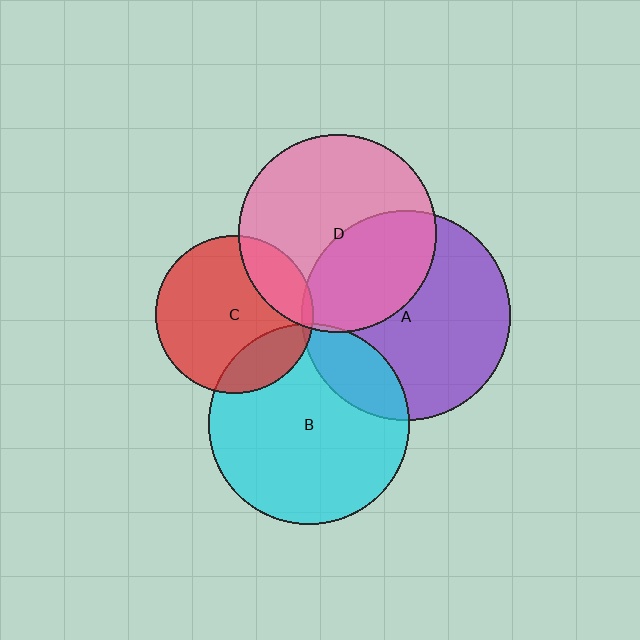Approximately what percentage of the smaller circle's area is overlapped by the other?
Approximately 5%.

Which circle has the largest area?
Circle A (purple).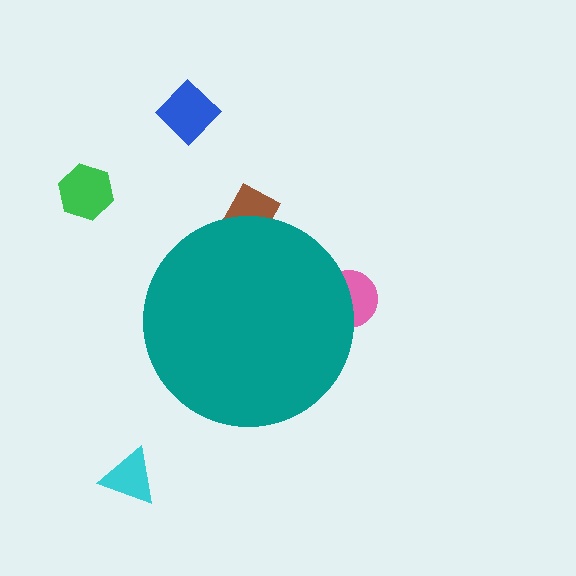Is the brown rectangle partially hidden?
Yes, the brown rectangle is partially hidden behind the teal circle.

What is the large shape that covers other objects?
A teal circle.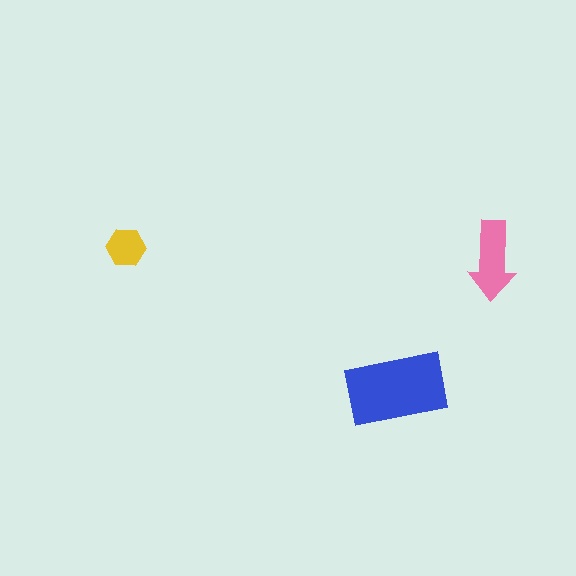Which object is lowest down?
The blue rectangle is bottommost.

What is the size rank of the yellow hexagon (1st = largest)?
3rd.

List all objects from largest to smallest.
The blue rectangle, the pink arrow, the yellow hexagon.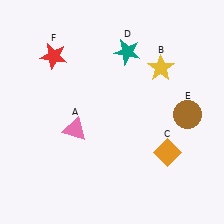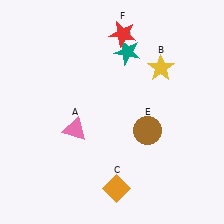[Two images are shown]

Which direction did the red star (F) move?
The red star (F) moved right.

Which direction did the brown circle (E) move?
The brown circle (E) moved left.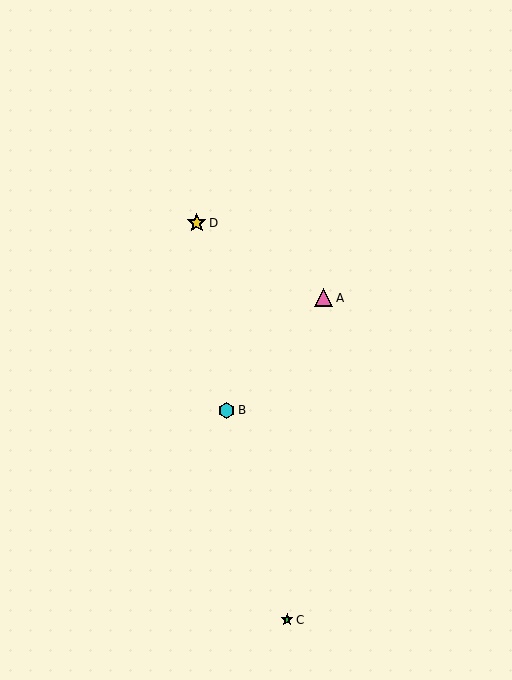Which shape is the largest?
The yellow star (labeled D) is the largest.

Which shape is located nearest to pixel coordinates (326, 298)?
The pink triangle (labeled A) at (324, 298) is nearest to that location.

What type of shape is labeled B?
Shape B is a cyan hexagon.